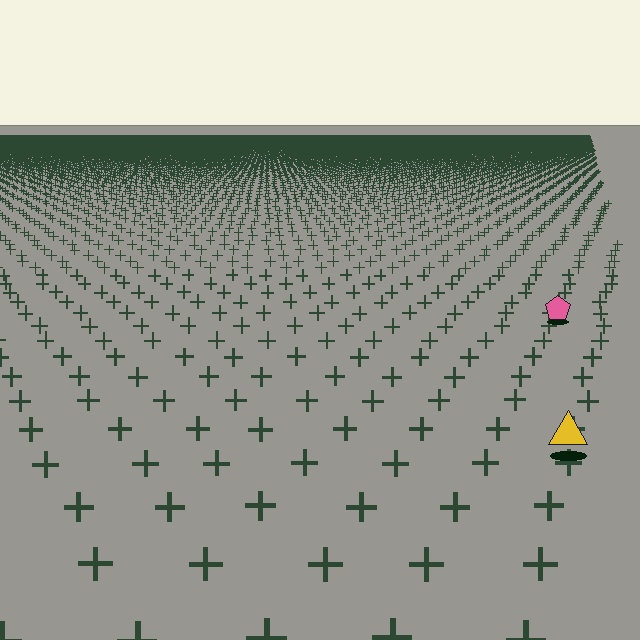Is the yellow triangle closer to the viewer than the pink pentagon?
Yes. The yellow triangle is closer — you can tell from the texture gradient: the ground texture is coarser near it.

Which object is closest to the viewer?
The yellow triangle is closest. The texture marks near it are larger and more spread out.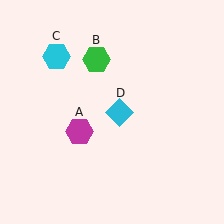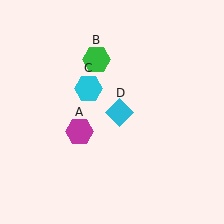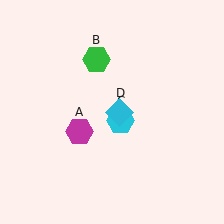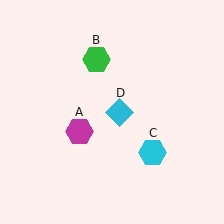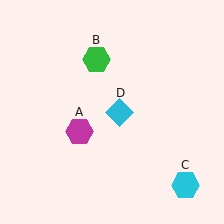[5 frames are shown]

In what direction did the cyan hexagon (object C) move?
The cyan hexagon (object C) moved down and to the right.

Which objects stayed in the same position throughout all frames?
Magenta hexagon (object A) and green hexagon (object B) and cyan diamond (object D) remained stationary.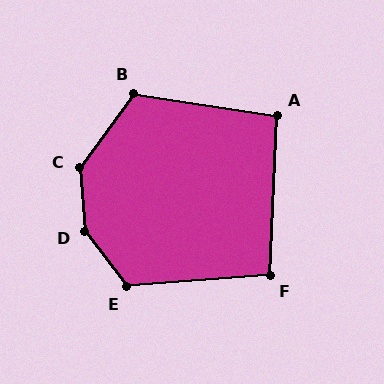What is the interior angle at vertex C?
Approximately 140 degrees (obtuse).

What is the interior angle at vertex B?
Approximately 117 degrees (obtuse).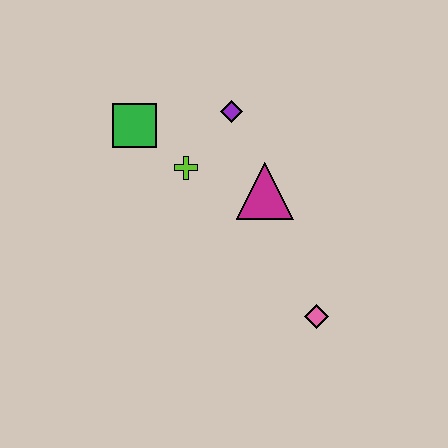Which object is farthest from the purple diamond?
The pink diamond is farthest from the purple diamond.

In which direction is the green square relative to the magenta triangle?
The green square is to the left of the magenta triangle.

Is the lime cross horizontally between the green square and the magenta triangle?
Yes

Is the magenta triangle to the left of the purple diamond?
No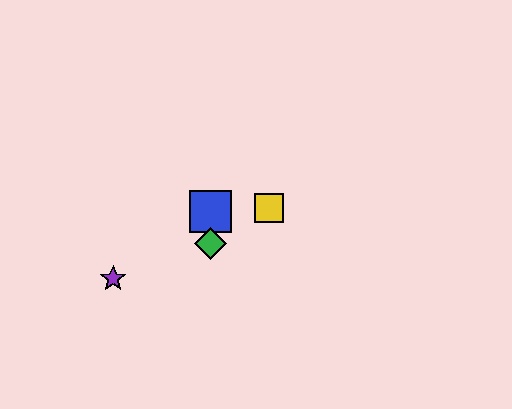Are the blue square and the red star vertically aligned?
Yes, both are at x≈211.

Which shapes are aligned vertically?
The red star, the blue square, the green diamond are aligned vertically.